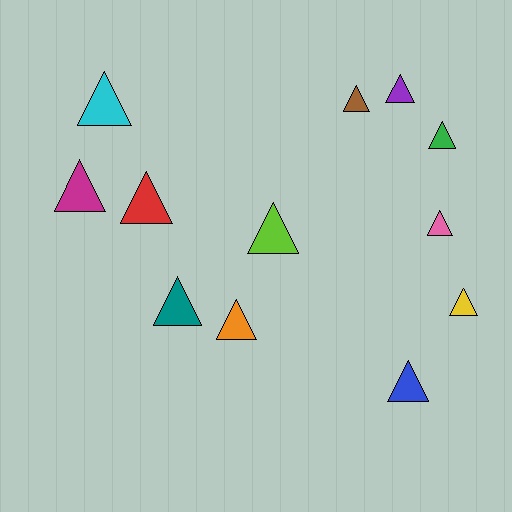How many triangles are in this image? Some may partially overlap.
There are 12 triangles.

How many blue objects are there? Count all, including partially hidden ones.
There is 1 blue object.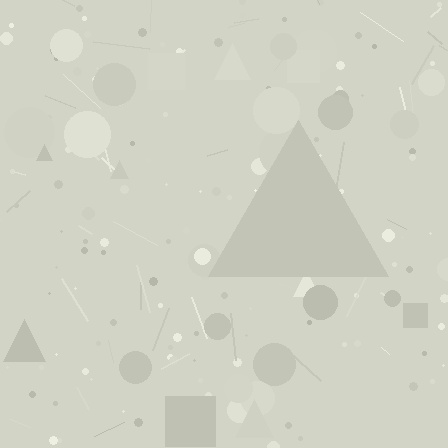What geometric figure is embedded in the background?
A triangle is embedded in the background.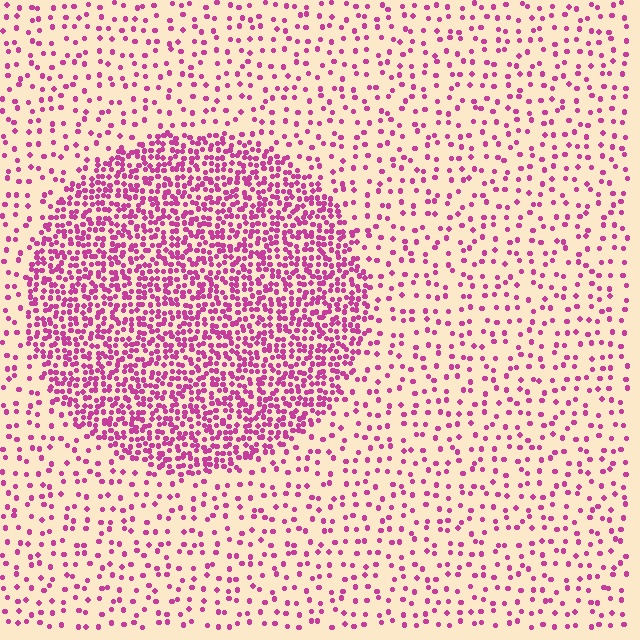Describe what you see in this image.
The image contains small magenta elements arranged at two different densities. A circle-shaped region is visible where the elements are more densely packed than the surrounding area.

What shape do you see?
I see a circle.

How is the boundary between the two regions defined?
The boundary is defined by a change in element density (approximately 3.0x ratio). All elements are the same color, size, and shape.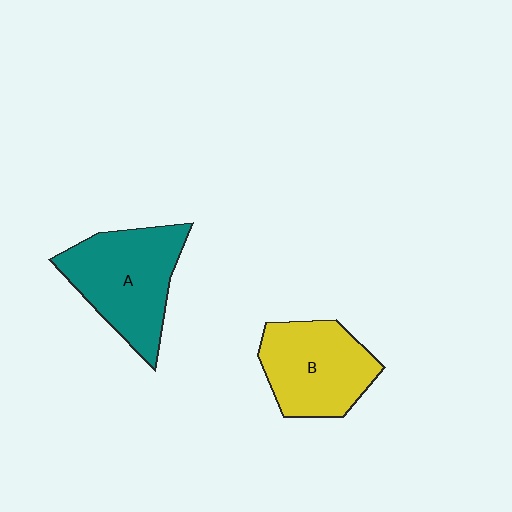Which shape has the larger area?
Shape A (teal).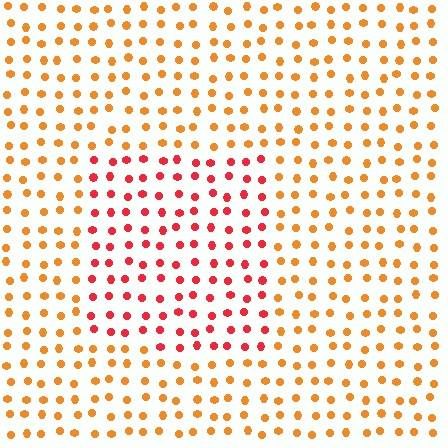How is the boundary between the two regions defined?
The boundary is defined purely by a slight shift in hue (about 37 degrees). Spacing, size, and orientation are identical on both sides.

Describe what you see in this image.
The image is filled with small orange elements in a uniform arrangement. A rectangle-shaped region is visible where the elements are tinted to a slightly different hue, forming a subtle color boundary.